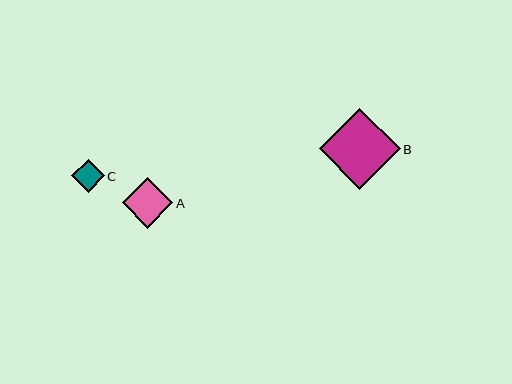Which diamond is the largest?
Diamond B is the largest with a size of approximately 81 pixels.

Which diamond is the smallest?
Diamond C is the smallest with a size of approximately 33 pixels.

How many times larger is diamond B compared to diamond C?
Diamond B is approximately 2.5 times the size of diamond C.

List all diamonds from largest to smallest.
From largest to smallest: B, A, C.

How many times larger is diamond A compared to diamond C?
Diamond A is approximately 1.5 times the size of diamond C.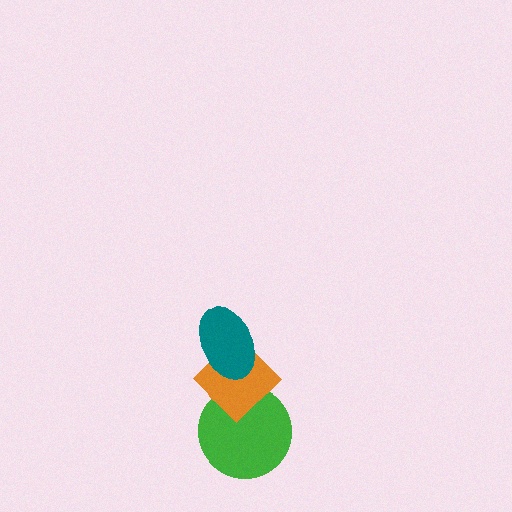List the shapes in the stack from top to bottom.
From top to bottom: the teal ellipse, the orange diamond, the green circle.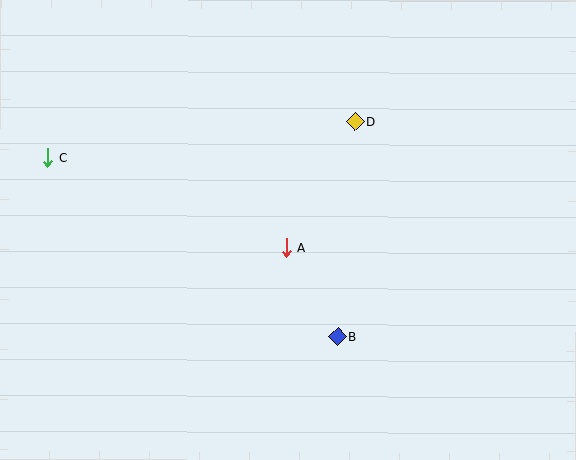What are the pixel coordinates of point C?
Point C is at (48, 158).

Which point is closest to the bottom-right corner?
Point B is closest to the bottom-right corner.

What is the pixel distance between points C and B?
The distance between C and B is 341 pixels.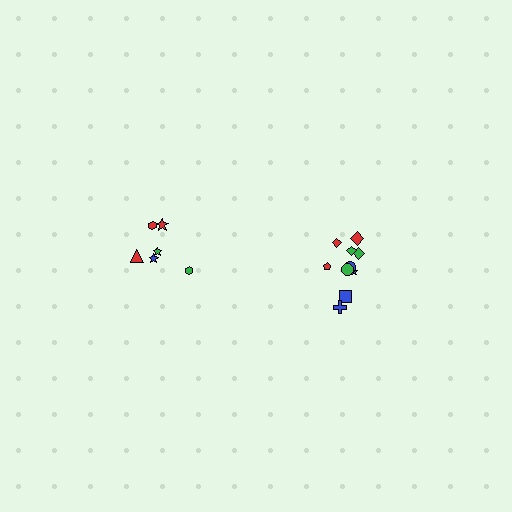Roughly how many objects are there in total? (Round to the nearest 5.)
Roughly 15 objects in total.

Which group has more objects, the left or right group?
The right group.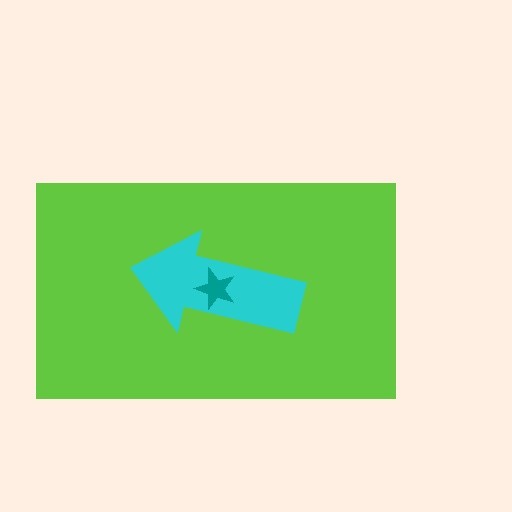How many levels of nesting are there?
3.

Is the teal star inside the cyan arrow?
Yes.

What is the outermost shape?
The lime rectangle.